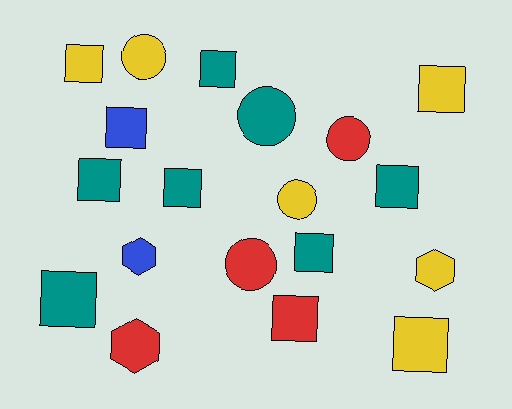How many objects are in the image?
There are 19 objects.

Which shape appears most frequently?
Square, with 11 objects.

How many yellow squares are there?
There are 3 yellow squares.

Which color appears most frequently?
Teal, with 7 objects.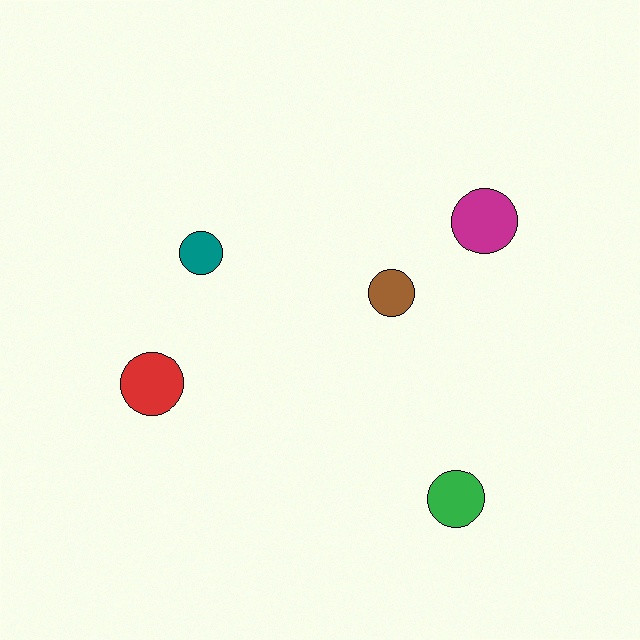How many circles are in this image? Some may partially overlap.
There are 5 circles.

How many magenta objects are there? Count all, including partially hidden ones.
There is 1 magenta object.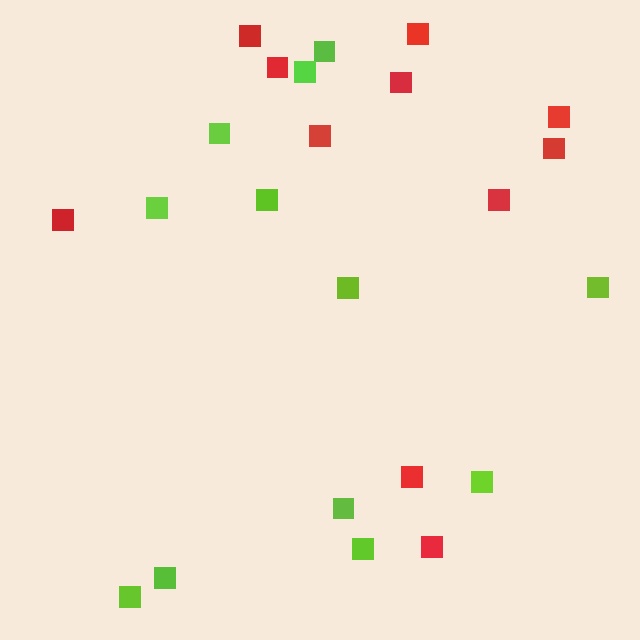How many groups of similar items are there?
There are 2 groups: one group of lime squares (12) and one group of red squares (11).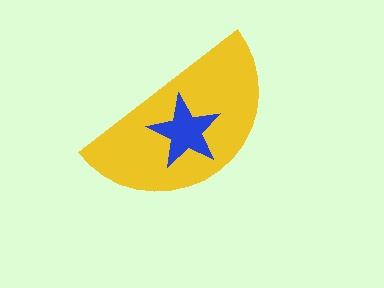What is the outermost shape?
The yellow semicircle.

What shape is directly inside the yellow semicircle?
The blue star.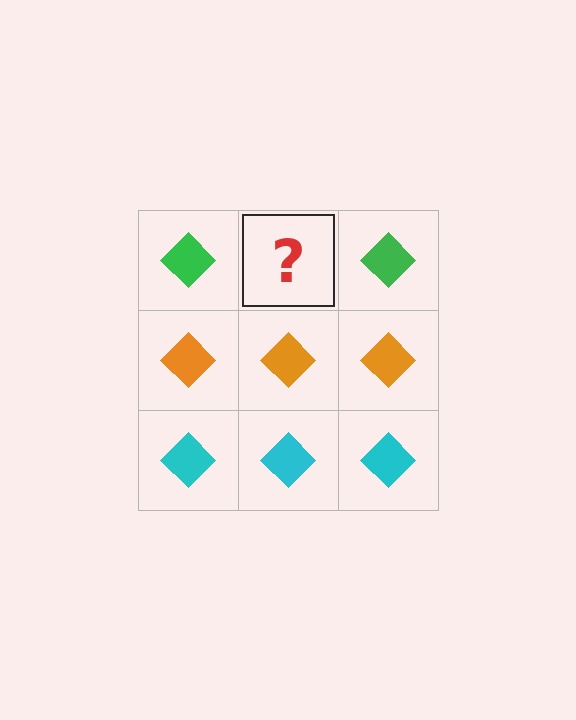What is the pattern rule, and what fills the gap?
The rule is that each row has a consistent color. The gap should be filled with a green diamond.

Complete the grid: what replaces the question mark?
The question mark should be replaced with a green diamond.